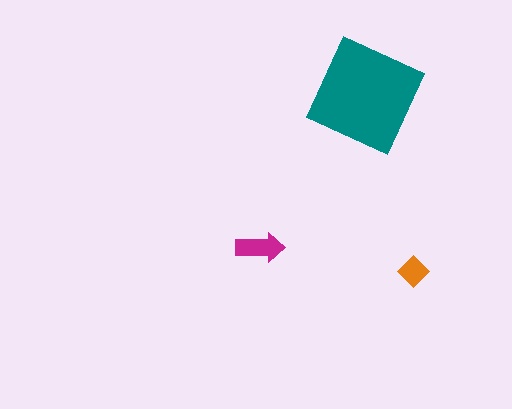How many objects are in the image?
There are 3 objects in the image.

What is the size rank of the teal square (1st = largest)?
1st.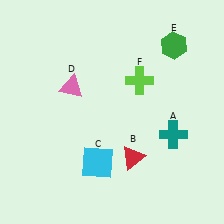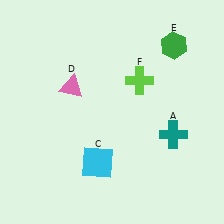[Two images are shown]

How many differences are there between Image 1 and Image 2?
There is 1 difference between the two images.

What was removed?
The red triangle (B) was removed in Image 2.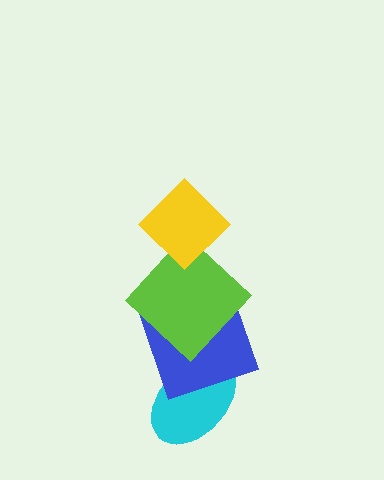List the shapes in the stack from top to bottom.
From top to bottom: the yellow diamond, the lime diamond, the blue square, the cyan ellipse.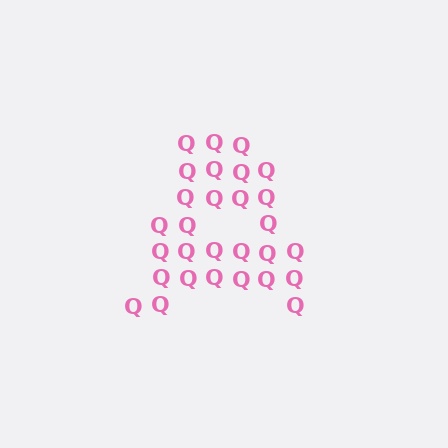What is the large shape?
The large shape is the letter A.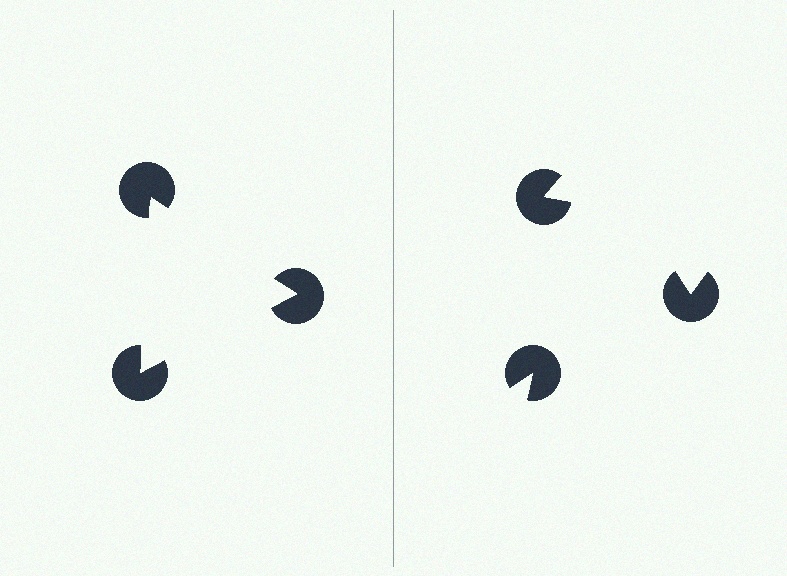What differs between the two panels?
The pac-man discs are positioned identically on both sides; only the wedge orientations differ. On the left they align to a triangle; on the right they are misaligned.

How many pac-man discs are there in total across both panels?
6 — 3 on each side.